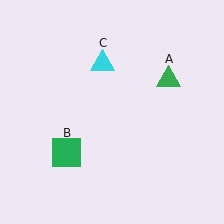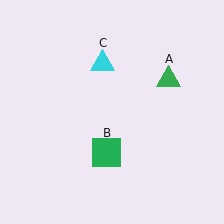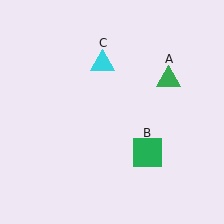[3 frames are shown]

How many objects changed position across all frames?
1 object changed position: green square (object B).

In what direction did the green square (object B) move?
The green square (object B) moved right.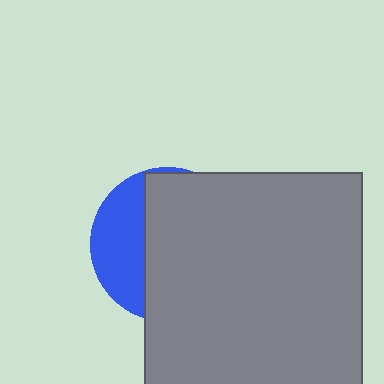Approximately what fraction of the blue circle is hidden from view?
Roughly 69% of the blue circle is hidden behind the gray rectangle.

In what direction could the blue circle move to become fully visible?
The blue circle could move left. That would shift it out from behind the gray rectangle entirely.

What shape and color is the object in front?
The object in front is a gray rectangle.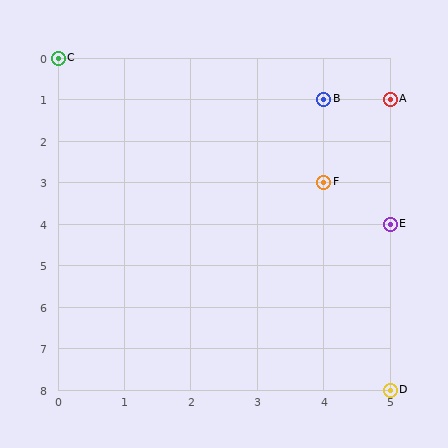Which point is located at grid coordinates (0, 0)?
Point C is at (0, 0).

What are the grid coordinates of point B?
Point B is at grid coordinates (4, 1).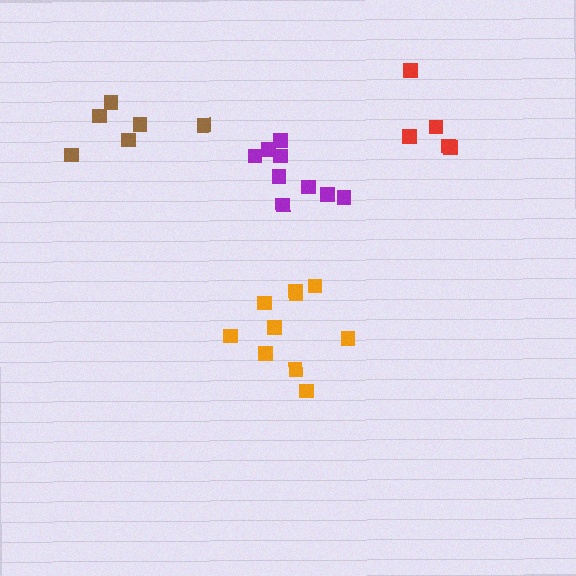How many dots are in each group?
Group 1: 6 dots, Group 2: 5 dots, Group 3: 10 dots, Group 4: 9 dots (30 total).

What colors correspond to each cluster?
The clusters are colored: brown, red, orange, purple.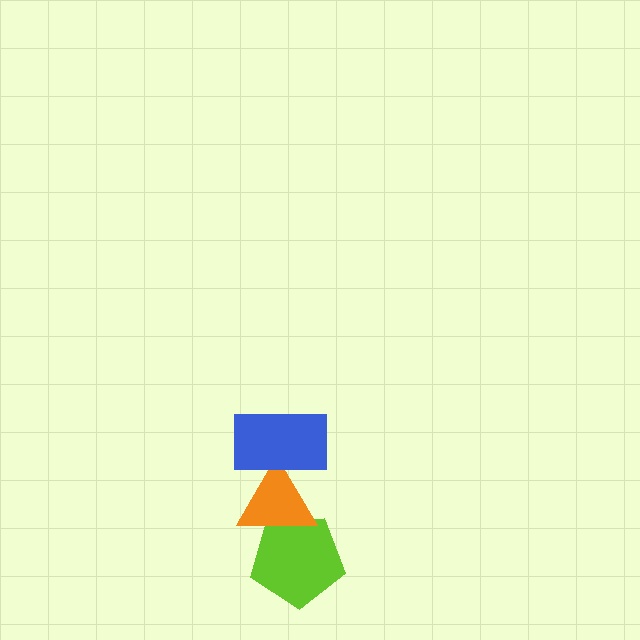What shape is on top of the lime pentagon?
The orange triangle is on top of the lime pentagon.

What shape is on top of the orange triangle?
The blue rectangle is on top of the orange triangle.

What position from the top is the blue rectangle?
The blue rectangle is 1st from the top.